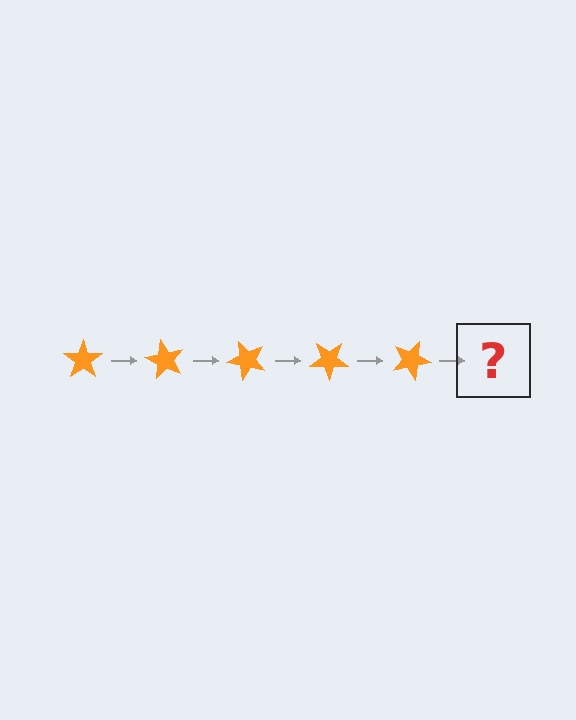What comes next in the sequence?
The next element should be an orange star rotated 300 degrees.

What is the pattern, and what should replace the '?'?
The pattern is that the star rotates 60 degrees each step. The '?' should be an orange star rotated 300 degrees.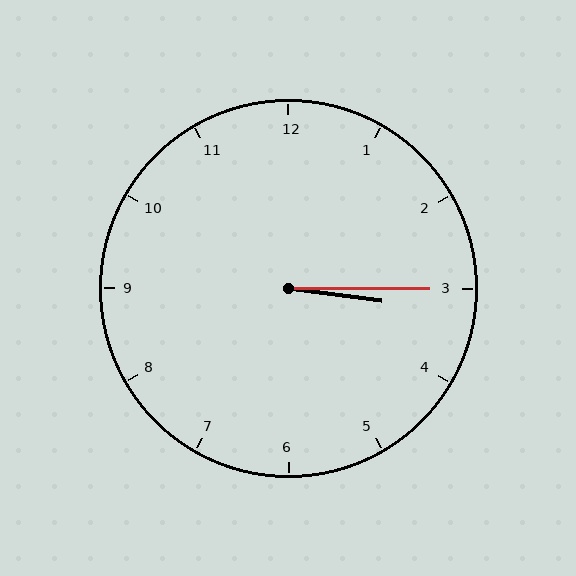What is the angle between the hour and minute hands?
Approximately 8 degrees.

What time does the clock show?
3:15.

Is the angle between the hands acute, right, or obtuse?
It is acute.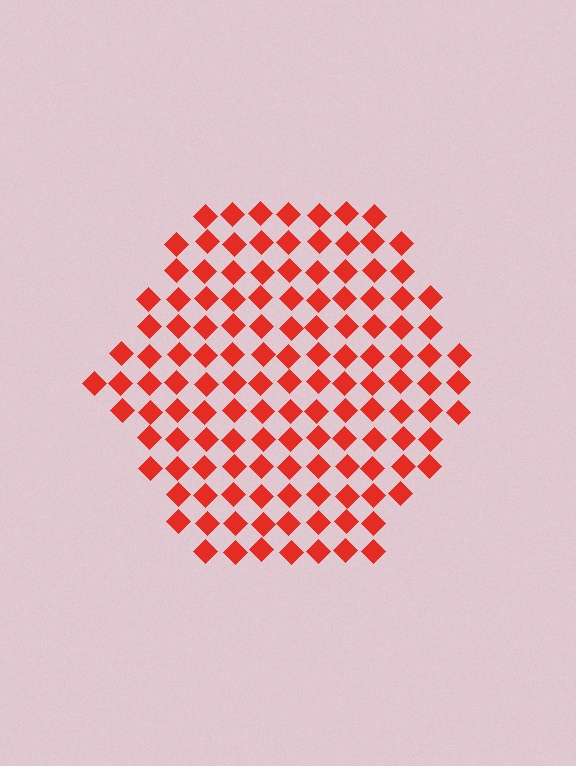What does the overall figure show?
The overall figure shows a hexagon.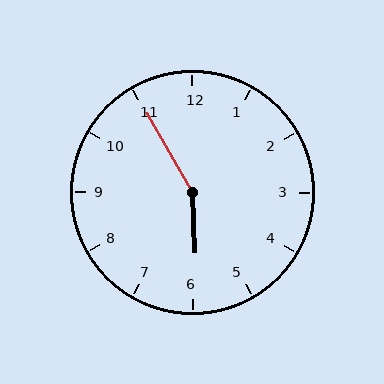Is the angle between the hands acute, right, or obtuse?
It is obtuse.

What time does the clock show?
5:55.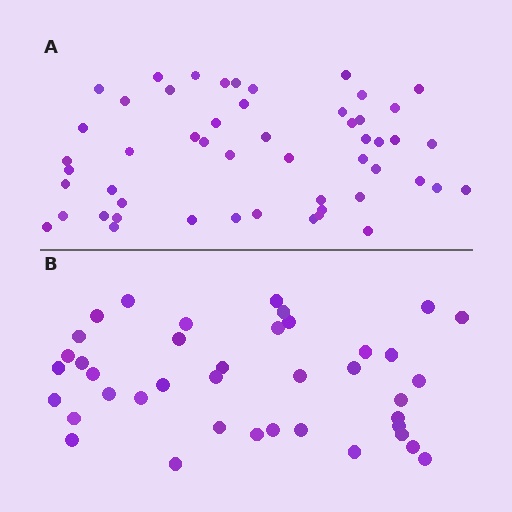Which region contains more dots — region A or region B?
Region A (the top region) has more dots.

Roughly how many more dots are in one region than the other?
Region A has roughly 12 or so more dots than region B.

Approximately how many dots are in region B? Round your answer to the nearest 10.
About 40 dots.